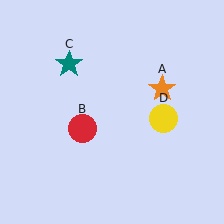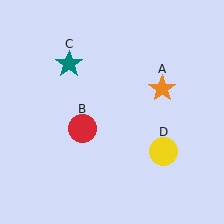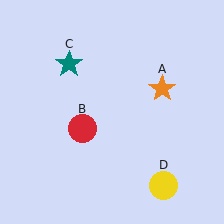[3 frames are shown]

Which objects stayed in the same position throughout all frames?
Orange star (object A) and red circle (object B) and teal star (object C) remained stationary.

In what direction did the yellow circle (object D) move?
The yellow circle (object D) moved down.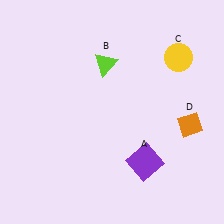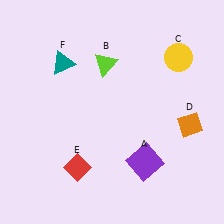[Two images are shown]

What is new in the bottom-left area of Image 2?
A red diamond (E) was added in the bottom-left area of Image 2.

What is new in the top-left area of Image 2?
A teal triangle (F) was added in the top-left area of Image 2.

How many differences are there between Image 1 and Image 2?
There are 2 differences between the two images.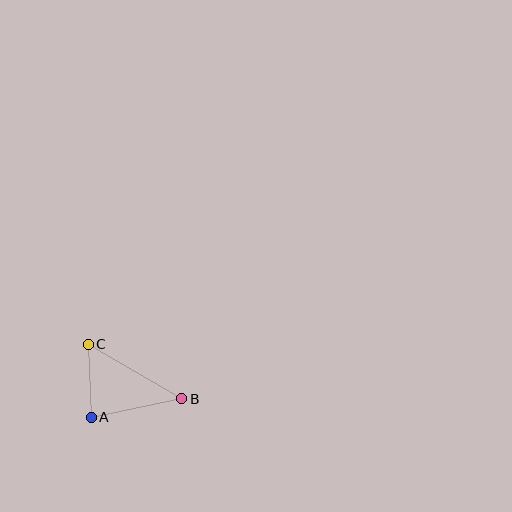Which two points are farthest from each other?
Points B and C are farthest from each other.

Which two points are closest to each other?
Points A and C are closest to each other.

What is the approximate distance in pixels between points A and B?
The distance between A and B is approximately 92 pixels.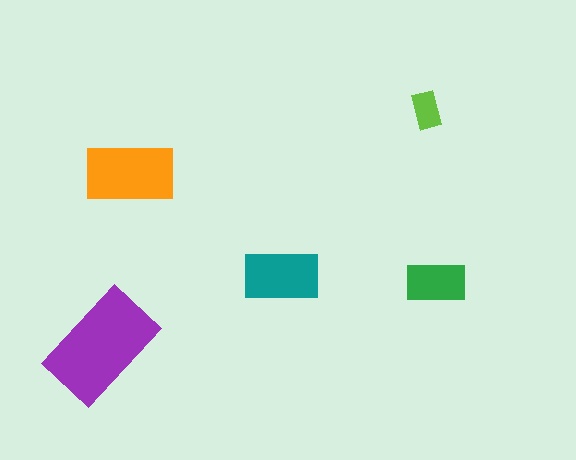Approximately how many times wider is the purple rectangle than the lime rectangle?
About 3 times wider.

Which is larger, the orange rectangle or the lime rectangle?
The orange one.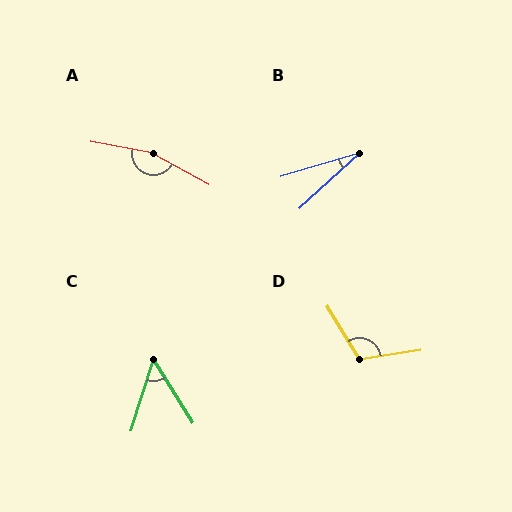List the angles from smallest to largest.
B (25°), C (49°), D (113°), A (161°).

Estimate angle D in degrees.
Approximately 113 degrees.